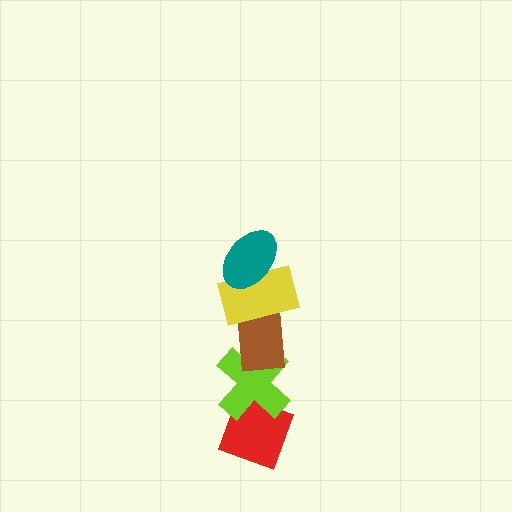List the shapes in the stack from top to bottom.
From top to bottom: the teal ellipse, the yellow rectangle, the brown rectangle, the lime cross, the red diamond.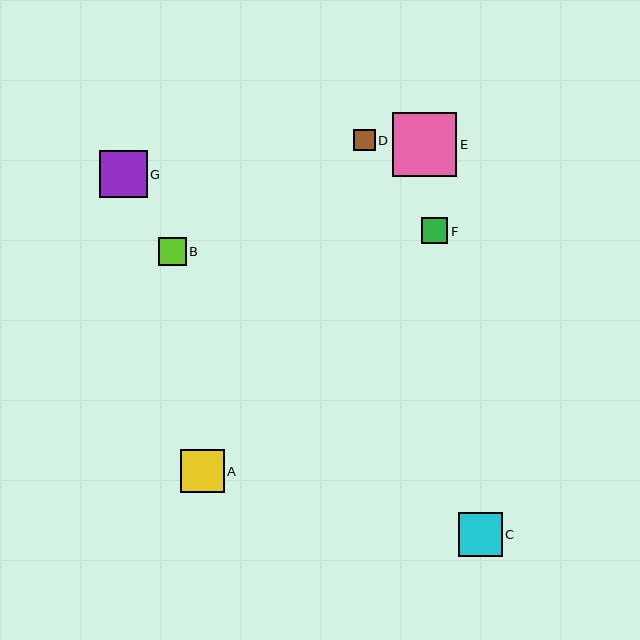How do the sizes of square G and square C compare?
Square G and square C are approximately the same size.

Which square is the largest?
Square E is the largest with a size of approximately 64 pixels.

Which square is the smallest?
Square D is the smallest with a size of approximately 21 pixels.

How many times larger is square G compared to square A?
Square G is approximately 1.1 times the size of square A.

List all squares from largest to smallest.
From largest to smallest: E, G, C, A, B, F, D.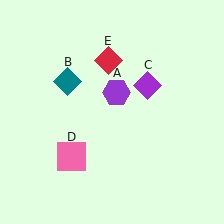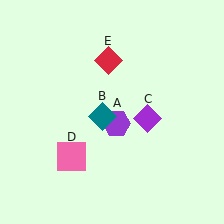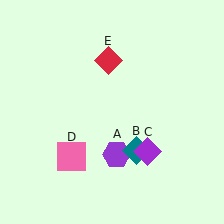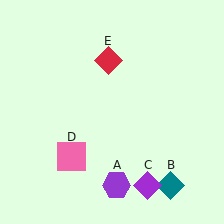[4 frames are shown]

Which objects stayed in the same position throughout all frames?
Pink square (object D) and red diamond (object E) remained stationary.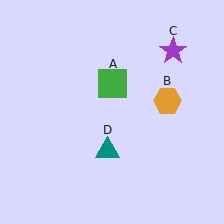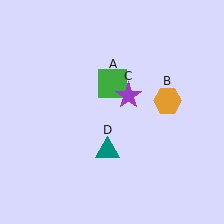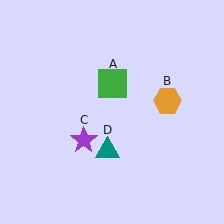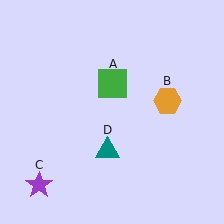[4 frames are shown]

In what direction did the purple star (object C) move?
The purple star (object C) moved down and to the left.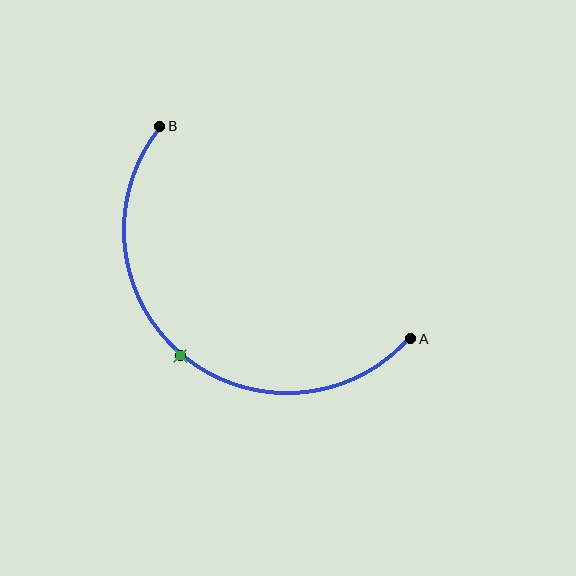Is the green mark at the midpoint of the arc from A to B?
Yes. The green mark lies on the arc at equal arc-length from both A and B — it is the arc midpoint.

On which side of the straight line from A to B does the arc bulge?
The arc bulges below and to the left of the straight line connecting A and B.